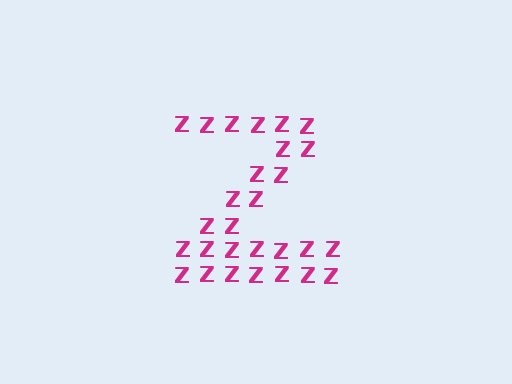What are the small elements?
The small elements are letter Z's.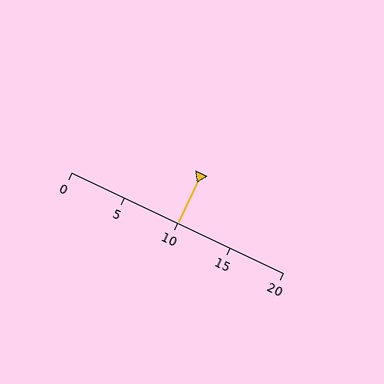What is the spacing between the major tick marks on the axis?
The major ticks are spaced 5 apart.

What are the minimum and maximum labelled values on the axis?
The axis runs from 0 to 20.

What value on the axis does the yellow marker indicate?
The marker indicates approximately 10.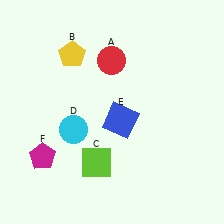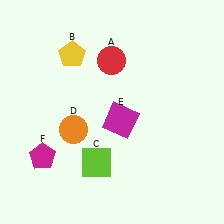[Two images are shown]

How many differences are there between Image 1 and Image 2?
There are 2 differences between the two images.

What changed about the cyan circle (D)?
In Image 1, D is cyan. In Image 2, it changed to orange.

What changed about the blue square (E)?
In Image 1, E is blue. In Image 2, it changed to magenta.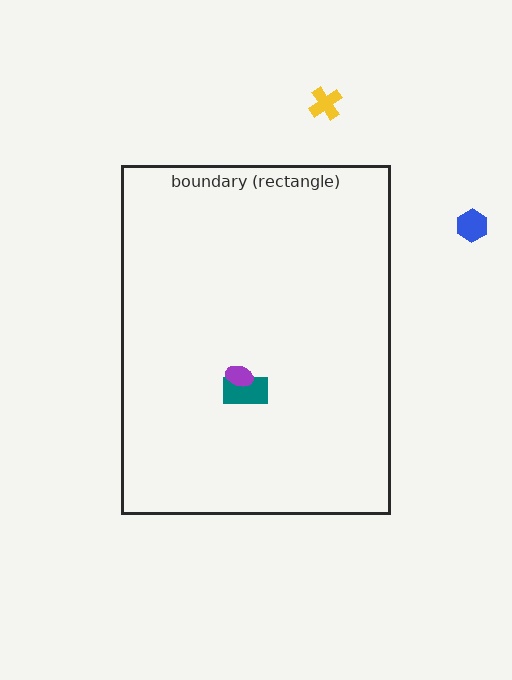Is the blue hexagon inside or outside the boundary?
Outside.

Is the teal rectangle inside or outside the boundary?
Inside.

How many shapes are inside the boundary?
2 inside, 2 outside.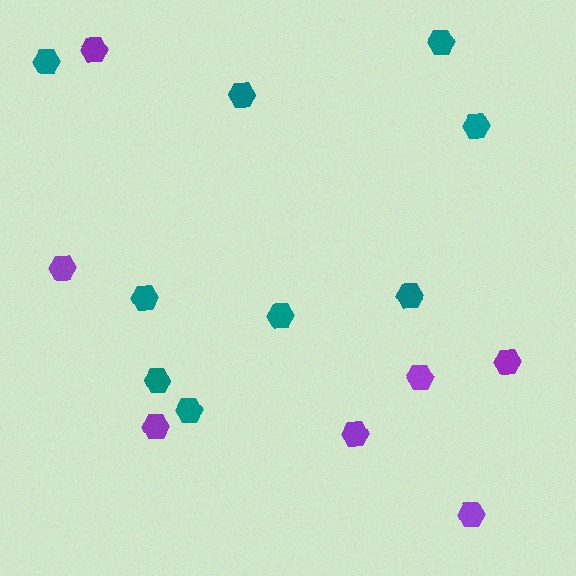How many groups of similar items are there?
There are 2 groups: one group of purple hexagons (7) and one group of teal hexagons (9).